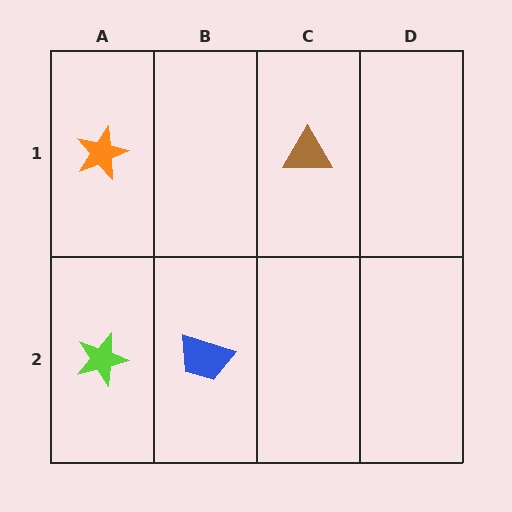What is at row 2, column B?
A blue trapezoid.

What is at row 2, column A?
A lime star.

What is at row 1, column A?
An orange star.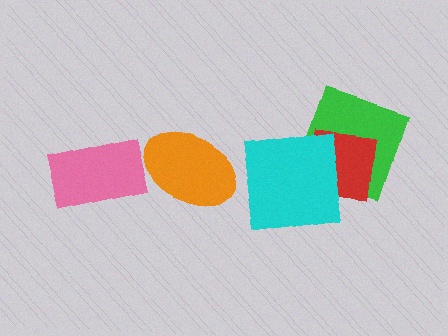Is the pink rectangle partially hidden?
No, no other shape covers it.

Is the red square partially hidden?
Yes, it is partially covered by another shape.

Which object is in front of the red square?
The cyan square is in front of the red square.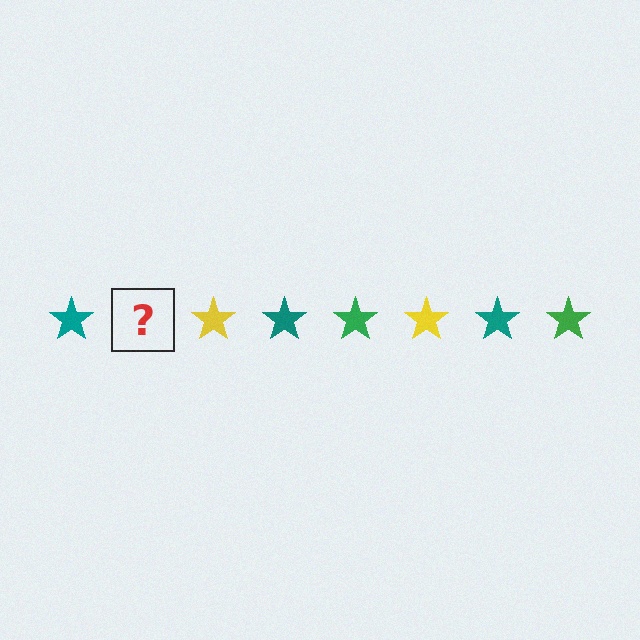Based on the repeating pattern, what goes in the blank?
The blank should be a green star.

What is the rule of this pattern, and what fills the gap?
The rule is that the pattern cycles through teal, green, yellow stars. The gap should be filled with a green star.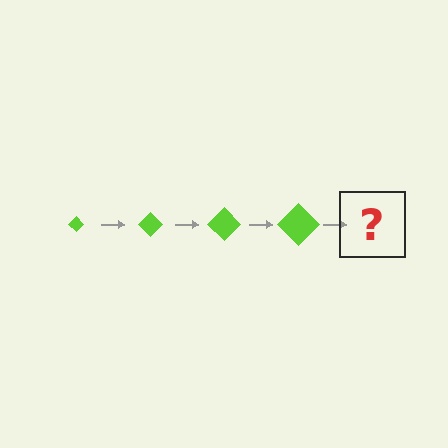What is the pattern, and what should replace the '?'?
The pattern is that the diamond gets progressively larger each step. The '?' should be a lime diamond, larger than the previous one.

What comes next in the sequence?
The next element should be a lime diamond, larger than the previous one.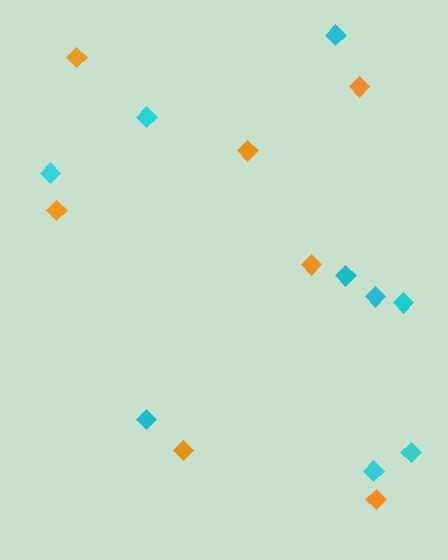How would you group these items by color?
There are 2 groups: one group of orange diamonds (7) and one group of cyan diamonds (9).